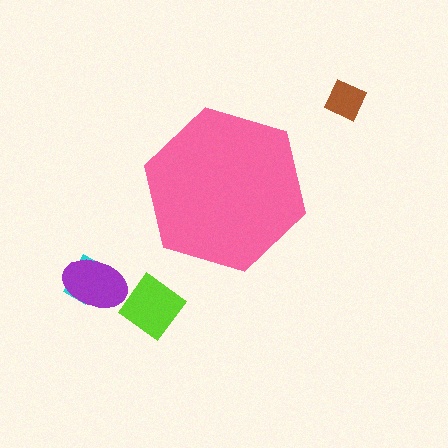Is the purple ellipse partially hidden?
No, the purple ellipse is fully visible.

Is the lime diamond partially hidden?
No, the lime diamond is fully visible.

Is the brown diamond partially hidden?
No, the brown diamond is fully visible.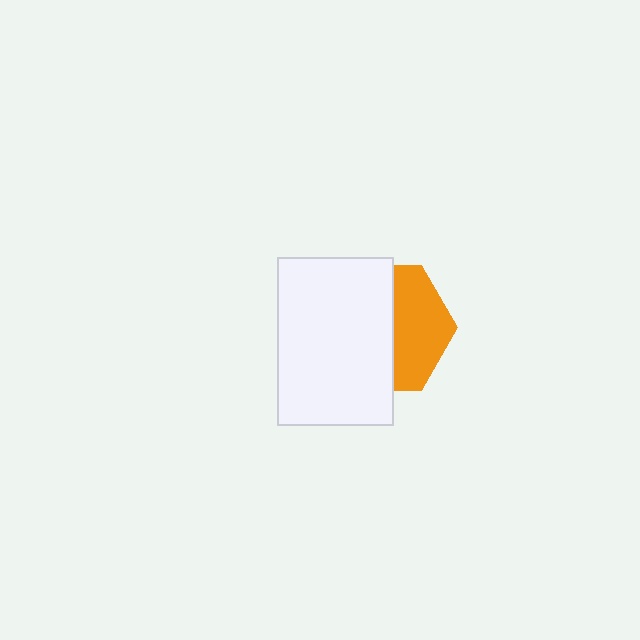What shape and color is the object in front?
The object in front is a white rectangle.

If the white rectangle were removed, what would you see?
You would see the complete orange hexagon.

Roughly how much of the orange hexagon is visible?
A small part of it is visible (roughly 43%).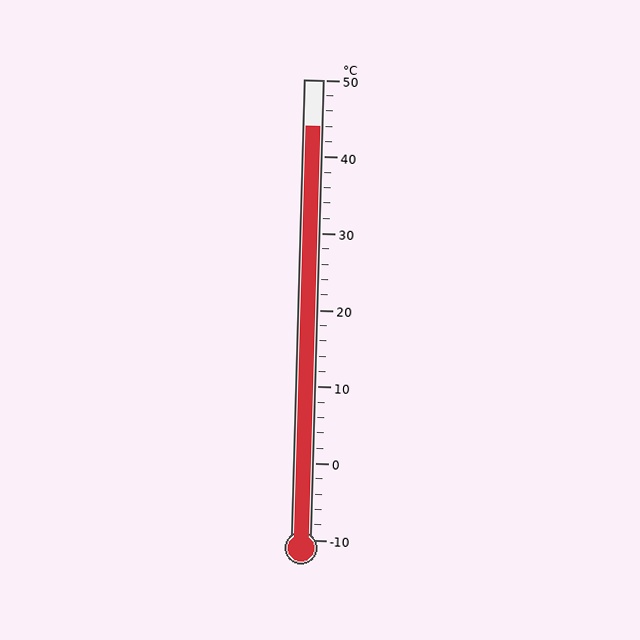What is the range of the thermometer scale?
The thermometer scale ranges from -10°C to 50°C.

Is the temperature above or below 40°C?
The temperature is above 40°C.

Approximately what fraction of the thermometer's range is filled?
The thermometer is filled to approximately 90% of its range.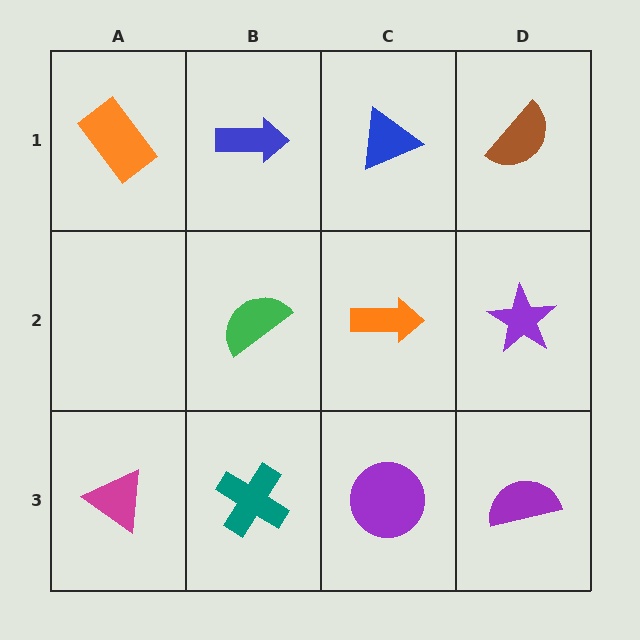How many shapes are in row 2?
3 shapes.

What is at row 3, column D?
A purple semicircle.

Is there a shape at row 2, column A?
No, that cell is empty.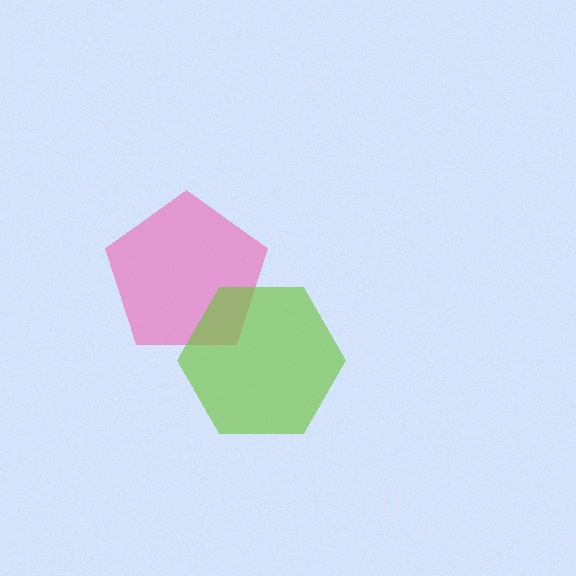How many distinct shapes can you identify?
There are 2 distinct shapes: a pink pentagon, a lime hexagon.